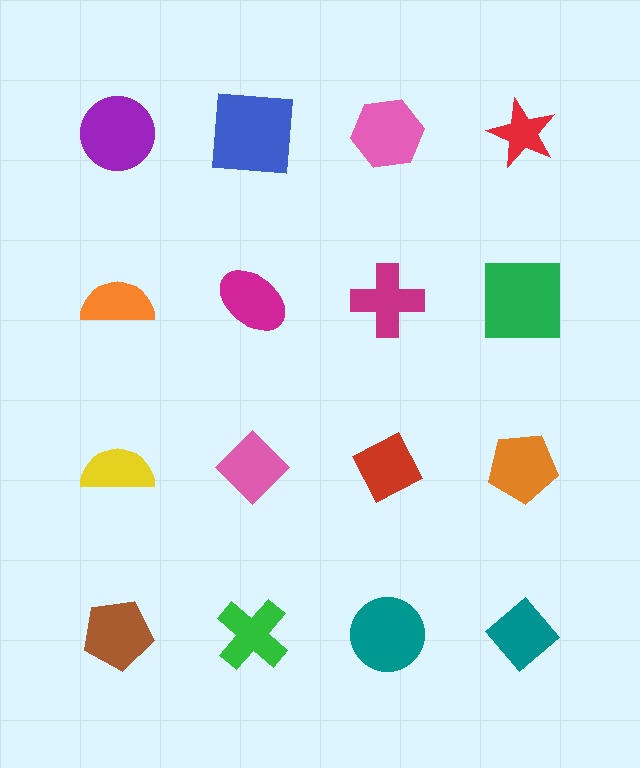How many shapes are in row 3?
4 shapes.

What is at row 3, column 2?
A pink diamond.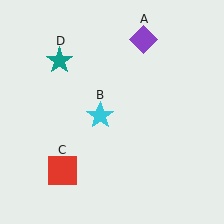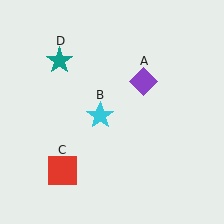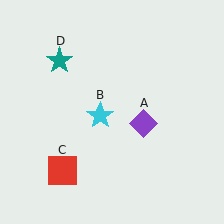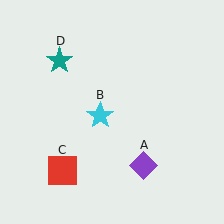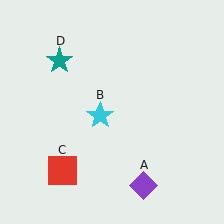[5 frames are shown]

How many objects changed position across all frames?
1 object changed position: purple diamond (object A).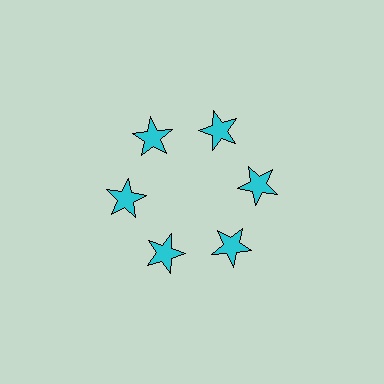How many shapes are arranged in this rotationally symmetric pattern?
There are 6 shapes, arranged in 6 groups of 1.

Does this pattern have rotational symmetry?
Yes, this pattern has 6-fold rotational symmetry. It looks the same after rotating 60 degrees around the center.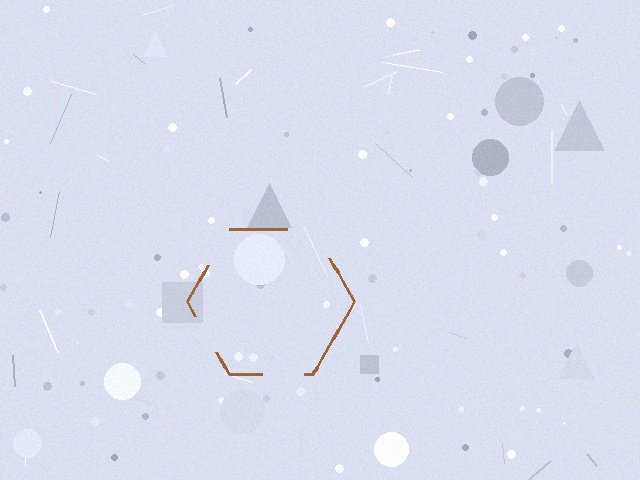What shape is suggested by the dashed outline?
The dashed outline suggests a hexagon.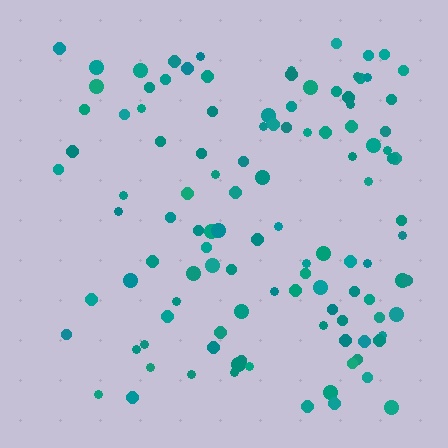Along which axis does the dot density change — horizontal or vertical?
Horizontal.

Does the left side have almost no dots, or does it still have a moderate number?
Still a moderate number, just noticeably fewer than the right.